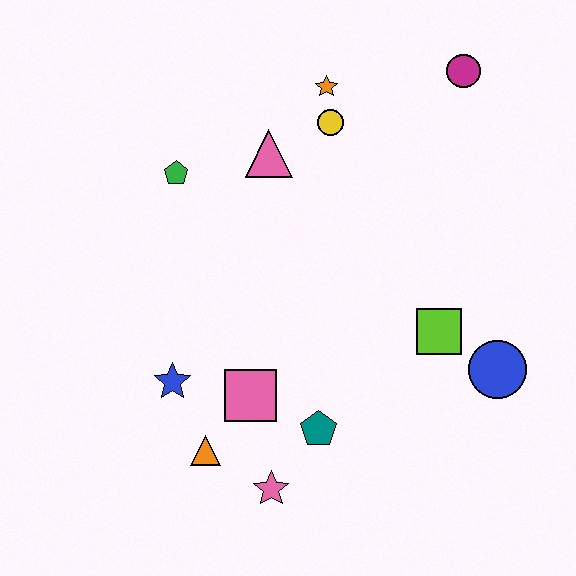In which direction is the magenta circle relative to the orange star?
The magenta circle is to the right of the orange star.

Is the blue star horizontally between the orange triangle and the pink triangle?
No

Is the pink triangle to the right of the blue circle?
No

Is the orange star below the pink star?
No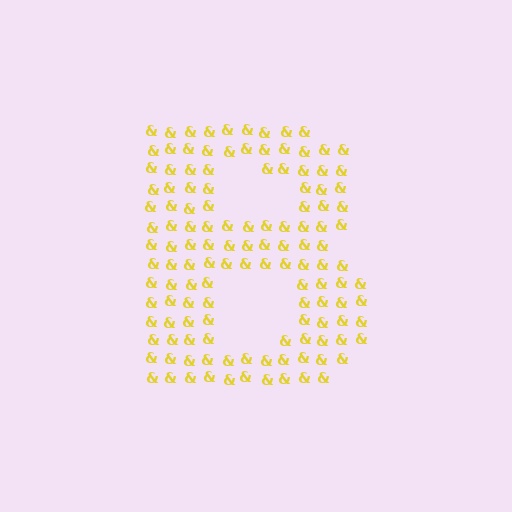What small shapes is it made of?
It is made of small ampersands.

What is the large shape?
The large shape is the letter B.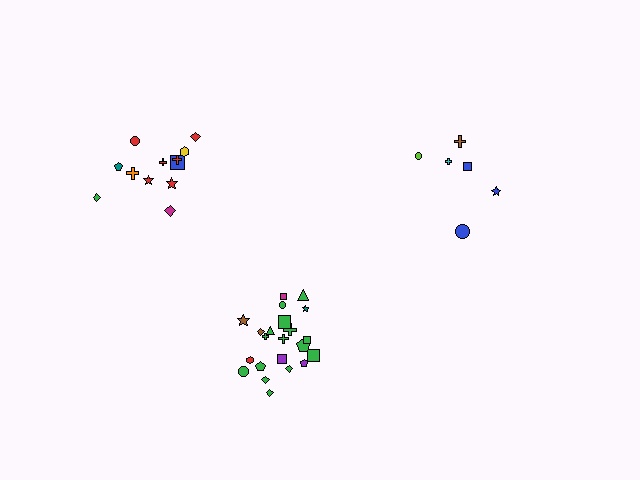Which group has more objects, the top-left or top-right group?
The top-left group.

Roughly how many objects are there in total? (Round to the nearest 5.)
Roughly 40 objects in total.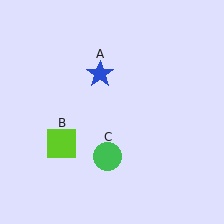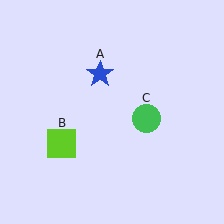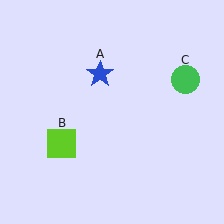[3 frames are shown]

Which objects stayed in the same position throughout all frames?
Blue star (object A) and lime square (object B) remained stationary.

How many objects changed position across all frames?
1 object changed position: green circle (object C).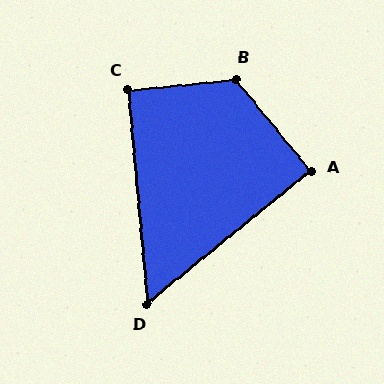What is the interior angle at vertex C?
Approximately 90 degrees (approximately right).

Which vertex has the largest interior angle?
B, at approximately 124 degrees.